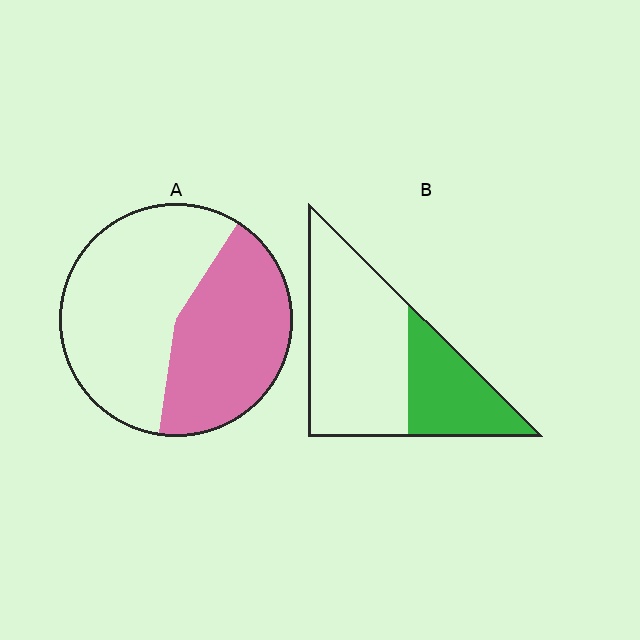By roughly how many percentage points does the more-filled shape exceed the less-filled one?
By roughly 10 percentage points (A over B).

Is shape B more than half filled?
No.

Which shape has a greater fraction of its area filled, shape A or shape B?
Shape A.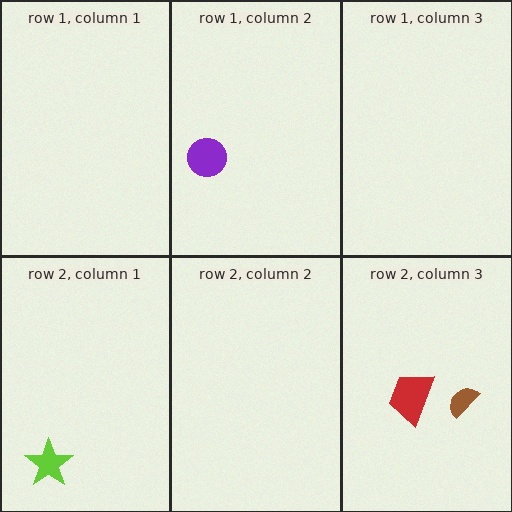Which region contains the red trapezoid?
The row 2, column 3 region.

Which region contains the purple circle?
The row 1, column 2 region.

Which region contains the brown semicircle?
The row 2, column 3 region.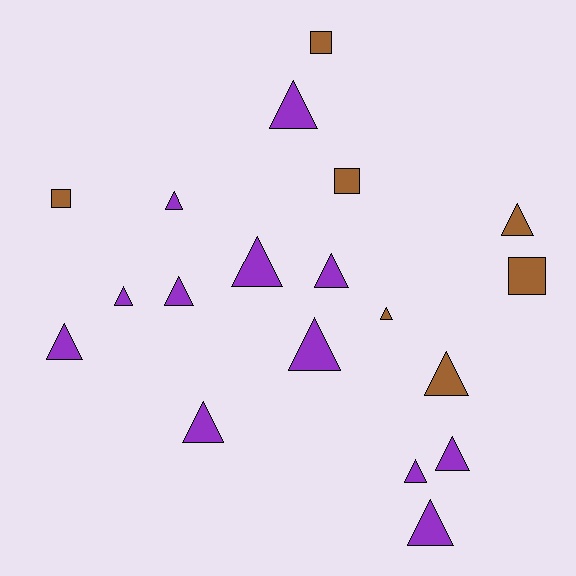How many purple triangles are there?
There are 12 purple triangles.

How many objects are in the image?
There are 19 objects.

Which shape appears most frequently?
Triangle, with 15 objects.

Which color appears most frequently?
Purple, with 12 objects.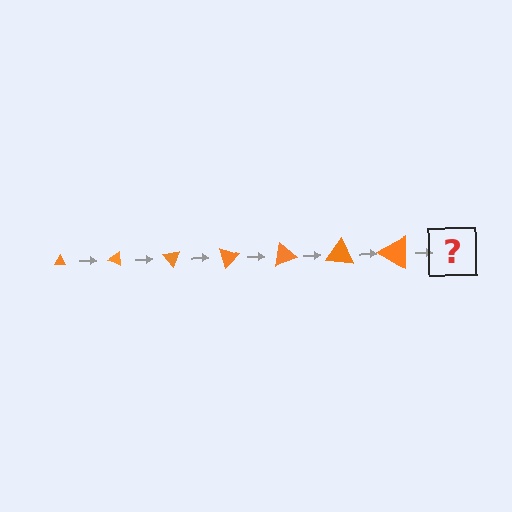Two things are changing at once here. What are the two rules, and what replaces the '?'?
The two rules are that the triangle grows larger each step and it rotates 25 degrees each step. The '?' should be a triangle, larger than the previous one and rotated 175 degrees from the start.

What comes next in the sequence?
The next element should be a triangle, larger than the previous one and rotated 175 degrees from the start.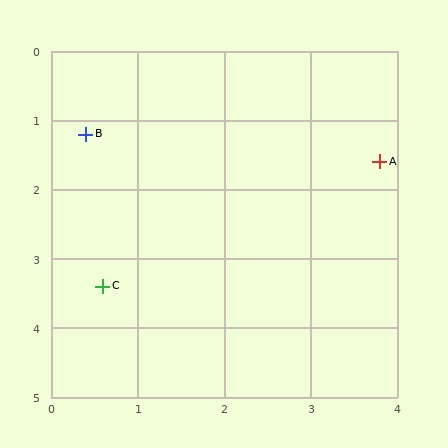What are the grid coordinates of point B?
Point B is at approximately (0.4, 1.2).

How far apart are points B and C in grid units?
Points B and C are about 2.2 grid units apart.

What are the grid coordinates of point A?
Point A is at approximately (3.8, 1.6).